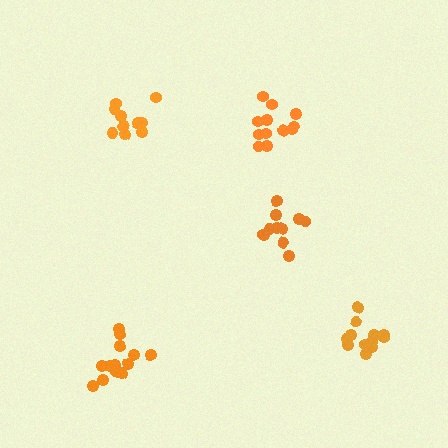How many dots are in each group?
Group 1: 12 dots, Group 2: 15 dots, Group 3: 12 dots, Group 4: 10 dots, Group 5: 11 dots (60 total).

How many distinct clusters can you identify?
There are 5 distinct clusters.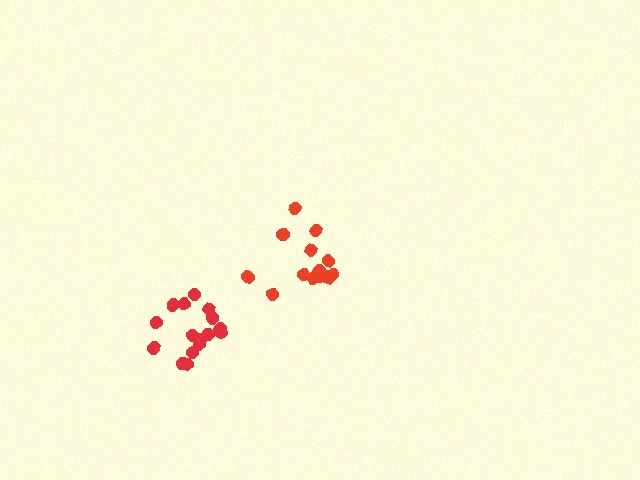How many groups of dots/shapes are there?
There are 2 groups.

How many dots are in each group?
Group 1: 15 dots, Group 2: 16 dots (31 total).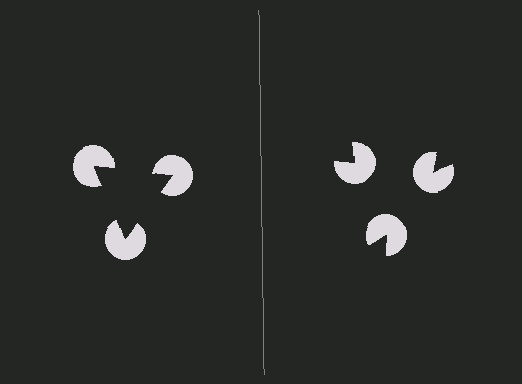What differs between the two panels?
The pac-man discs are positioned identically on both sides; only the wedge orientations differ. On the left they align to a triangle; on the right they are misaligned.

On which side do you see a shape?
An illusory triangle appears on the left side. On the right side the wedge cuts are rotated, so no coherent shape forms.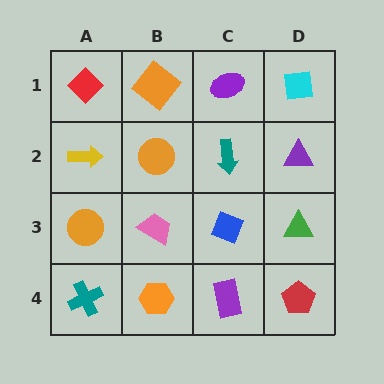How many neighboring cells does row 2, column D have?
3.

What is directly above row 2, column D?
A cyan square.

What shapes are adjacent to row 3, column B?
An orange circle (row 2, column B), an orange hexagon (row 4, column B), an orange circle (row 3, column A), a blue diamond (row 3, column C).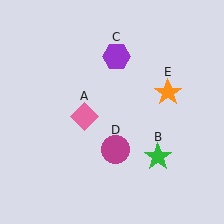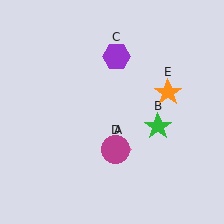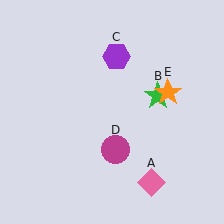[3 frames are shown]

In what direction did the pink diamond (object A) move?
The pink diamond (object A) moved down and to the right.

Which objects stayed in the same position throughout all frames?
Purple hexagon (object C) and magenta circle (object D) and orange star (object E) remained stationary.